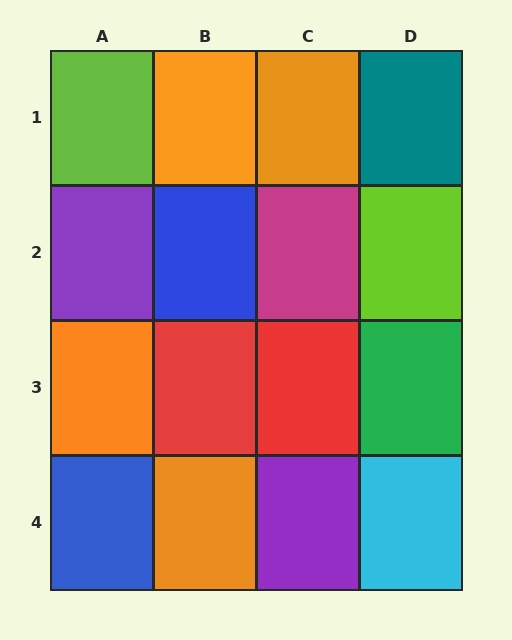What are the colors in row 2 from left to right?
Purple, blue, magenta, lime.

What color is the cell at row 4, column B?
Orange.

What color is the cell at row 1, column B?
Orange.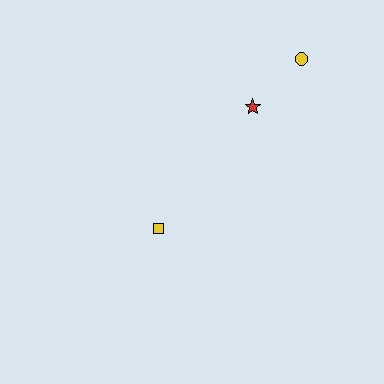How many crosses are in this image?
There are no crosses.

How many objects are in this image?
There are 3 objects.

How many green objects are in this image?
There are no green objects.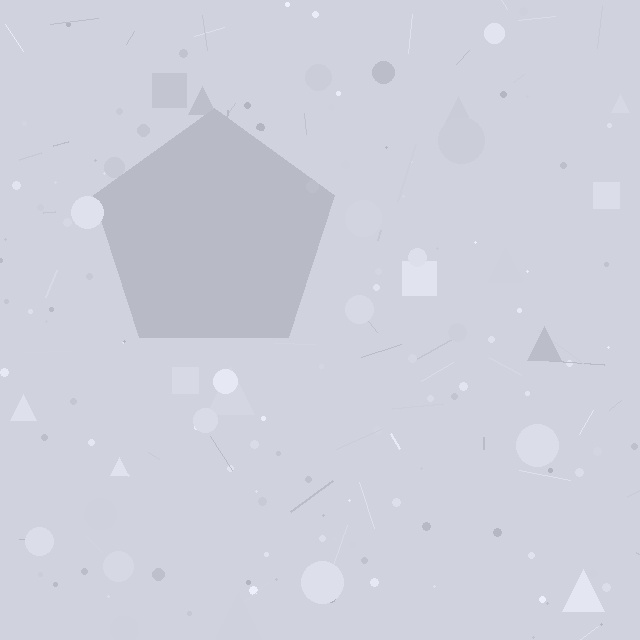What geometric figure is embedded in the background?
A pentagon is embedded in the background.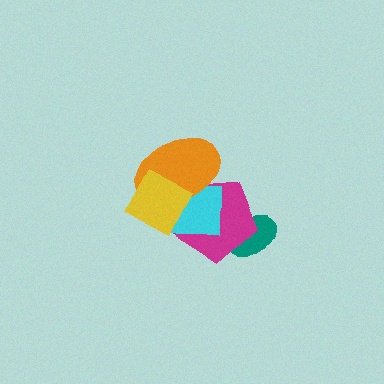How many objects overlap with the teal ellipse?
1 object overlaps with the teal ellipse.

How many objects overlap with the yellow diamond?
3 objects overlap with the yellow diamond.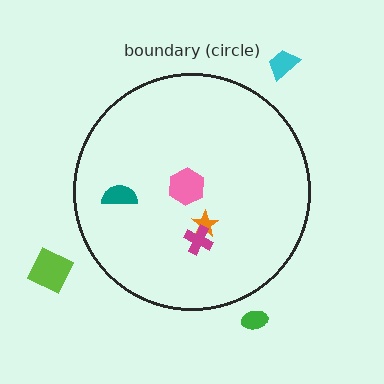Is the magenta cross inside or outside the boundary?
Inside.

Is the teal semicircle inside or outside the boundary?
Inside.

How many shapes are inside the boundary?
4 inside, 3 outside.